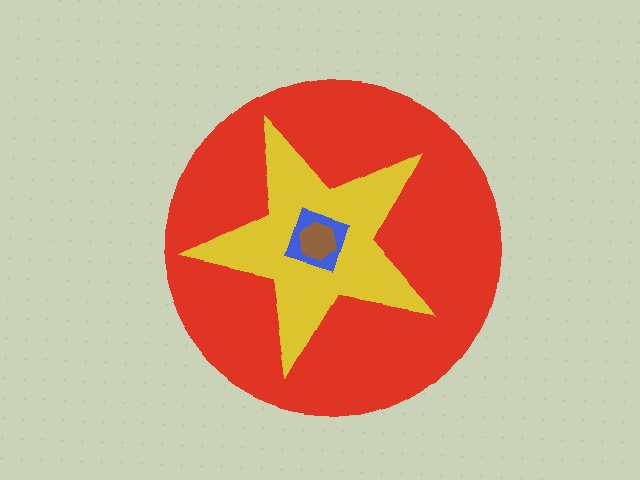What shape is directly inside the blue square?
The brown hexagon.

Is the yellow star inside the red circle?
Yes.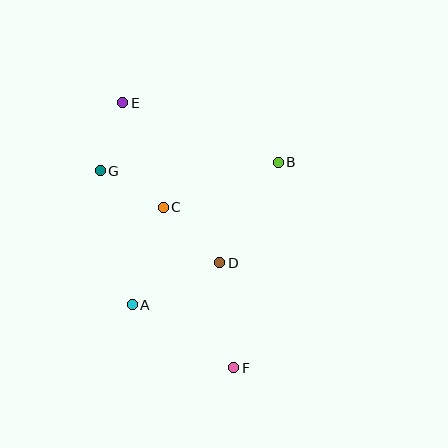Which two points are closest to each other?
Points E and G are closest to each other.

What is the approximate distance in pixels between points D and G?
The distance between D and G is approximately 151 pixels.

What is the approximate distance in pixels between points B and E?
The distance between B and E is approximately 166 pixels.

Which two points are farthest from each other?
Points E and F are farthest from each other.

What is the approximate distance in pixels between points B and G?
The distance between B and G is approximately 178 pixels.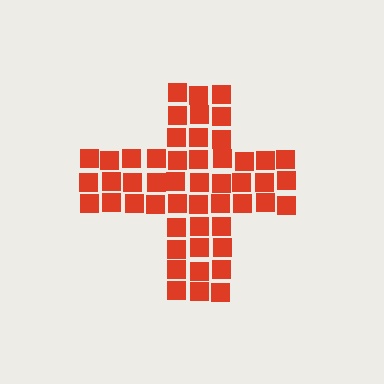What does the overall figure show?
The overall figure shows a cross.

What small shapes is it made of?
It is made of small squares.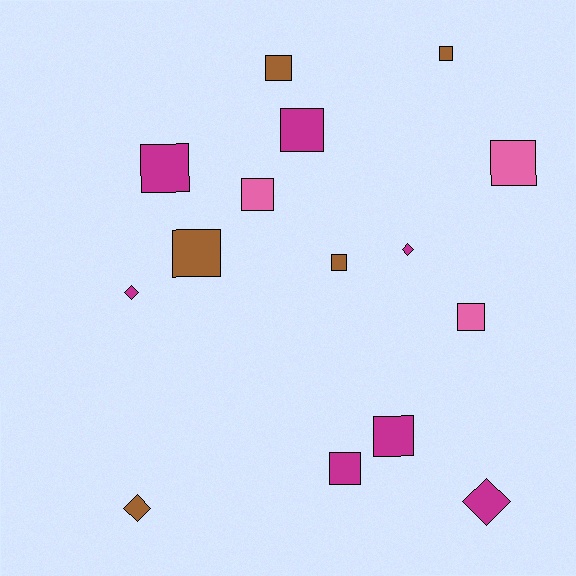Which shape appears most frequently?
Square, with 11 objects.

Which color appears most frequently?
Magenta, with 7 objects.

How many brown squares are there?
There are 4 brown squares.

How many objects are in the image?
There are 15 objects.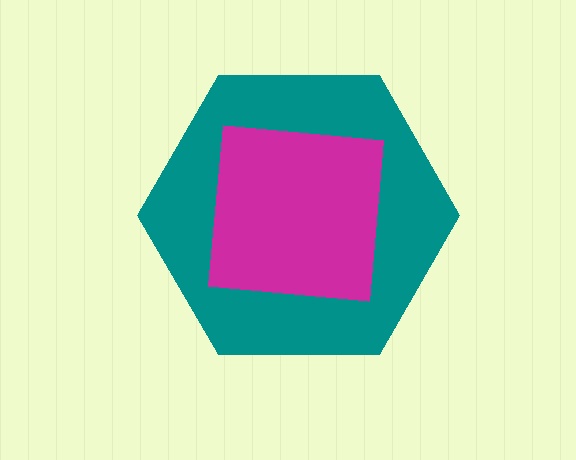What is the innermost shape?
The magenta square.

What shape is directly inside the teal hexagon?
The magenta square.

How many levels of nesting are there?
2.